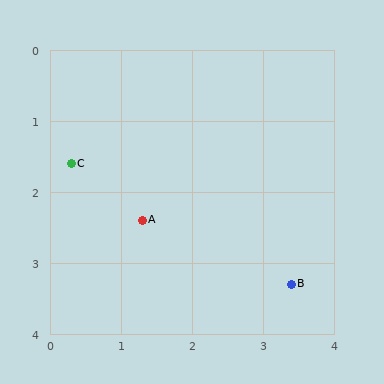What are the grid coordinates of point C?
Point C is at approximately (0.3, 1.6).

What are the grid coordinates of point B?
Point B is at approximately (3.4, 3.3).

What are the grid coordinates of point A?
Point A is at approximately (1.3, 2.4).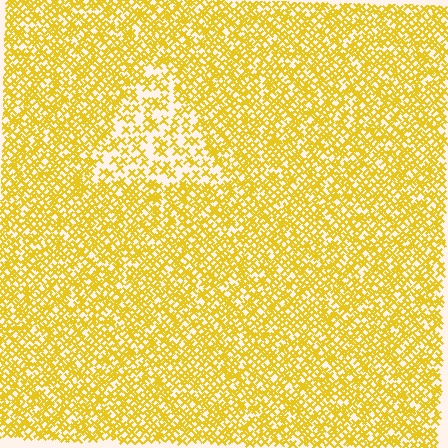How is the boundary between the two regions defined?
The boundary is defined by a change in element density (approximately 2.0x ratio). All elements are the same color, size, and shape.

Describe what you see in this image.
The image contains small yellow elements arranged at two different densities. A triangle-shaped region is visible where the elements are less densely packed than the surrounding area.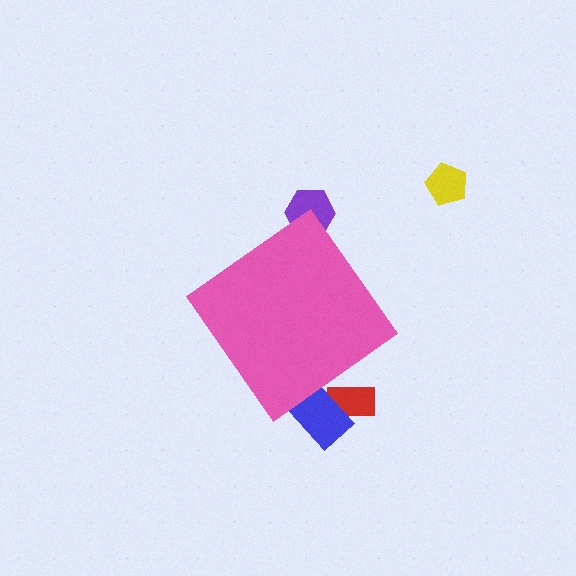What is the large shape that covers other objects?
A pink diamond.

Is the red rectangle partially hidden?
Yes, the red rectangle is partially hidden behind the pink diamond.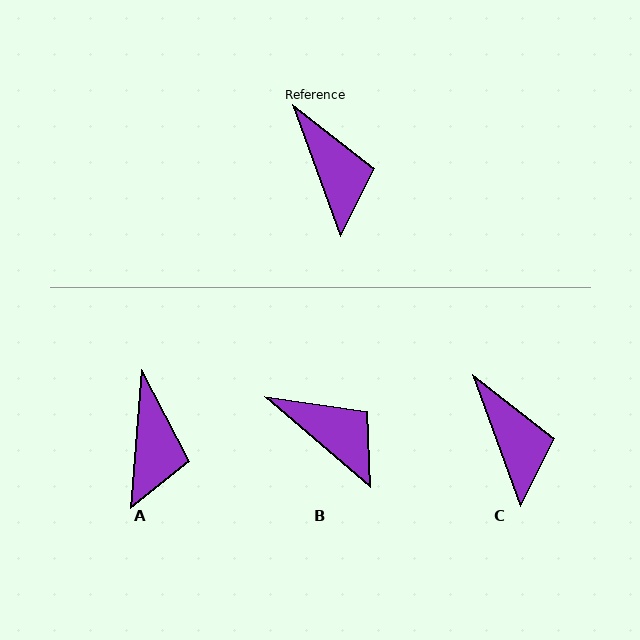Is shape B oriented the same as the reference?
No, it is off by about 29 degrees.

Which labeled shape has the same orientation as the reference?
C.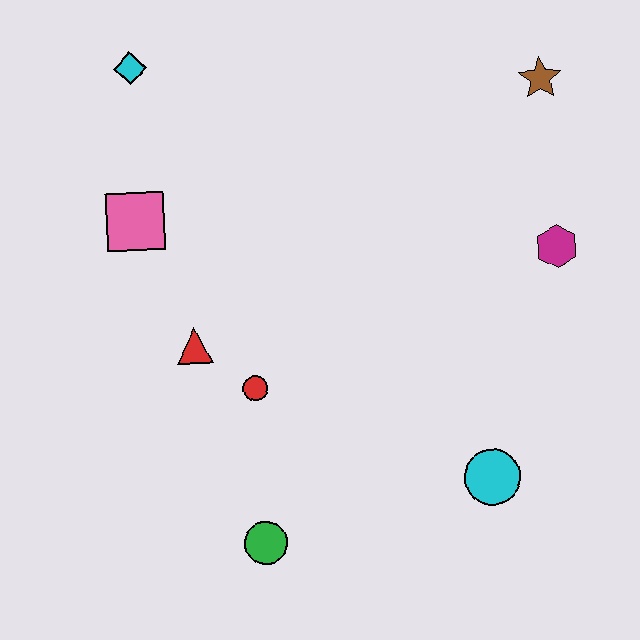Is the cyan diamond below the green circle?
No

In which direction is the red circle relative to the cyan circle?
The red circle is to the left of the cyan circle.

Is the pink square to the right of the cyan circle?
No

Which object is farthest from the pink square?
The cyan circle is farthest from the pink square.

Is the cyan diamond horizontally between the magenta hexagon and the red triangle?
No